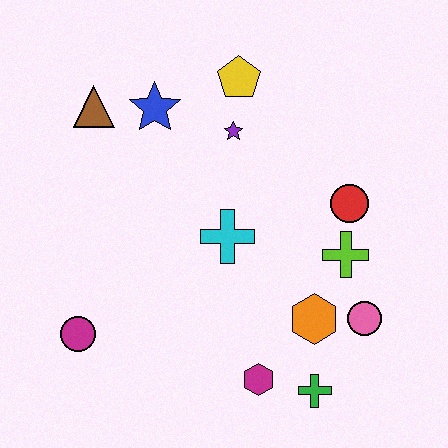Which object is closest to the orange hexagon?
The pink circle is closest to the orange hexagon.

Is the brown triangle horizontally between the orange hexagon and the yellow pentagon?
No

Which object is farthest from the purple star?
The green cross is farthest from the purple star.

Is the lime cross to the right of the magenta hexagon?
Yes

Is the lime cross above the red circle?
No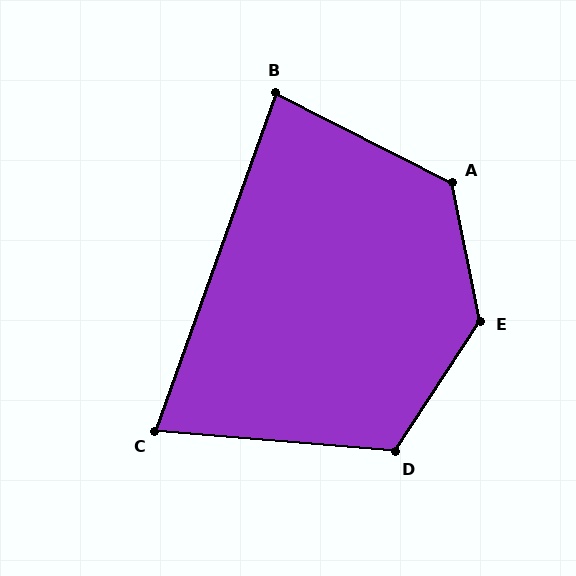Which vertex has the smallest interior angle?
C, at approximately 75 degrees.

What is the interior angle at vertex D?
Approximately 118 degrees (obtuse).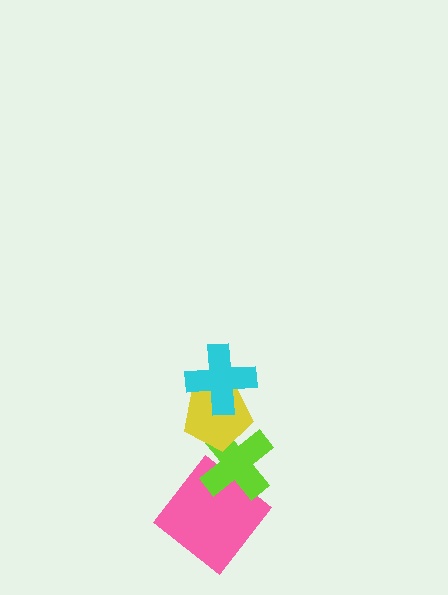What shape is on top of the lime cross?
The yellow pentagon is on top of the lime cross.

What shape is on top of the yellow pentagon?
The cyan cross is on top of the yellow pentagon.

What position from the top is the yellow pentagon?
The yellow pentagon is 2nd from the top.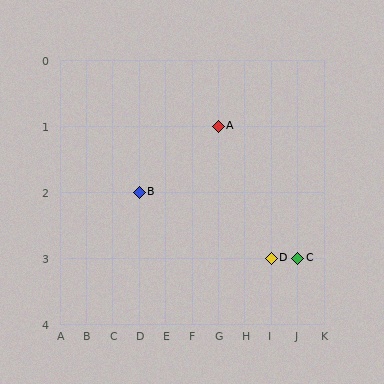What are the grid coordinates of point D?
Point D is at grid coordinates (I, 3).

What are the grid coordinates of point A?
Point A is at grid coordinates (G, 1).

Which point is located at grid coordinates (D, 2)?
Point B is at (D, 2).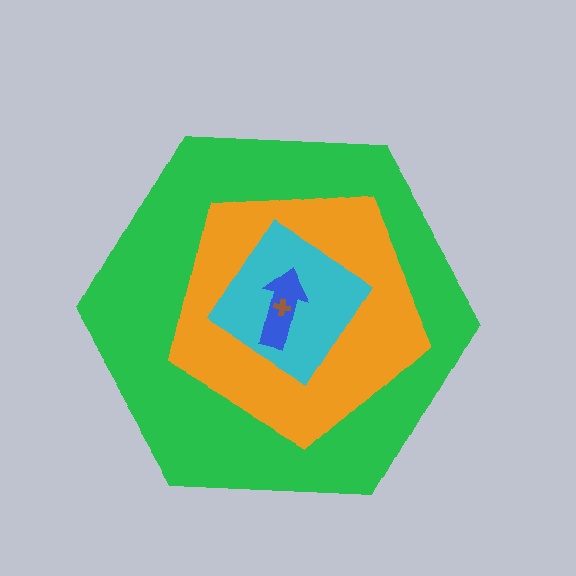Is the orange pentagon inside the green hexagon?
Yes.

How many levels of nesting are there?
5.